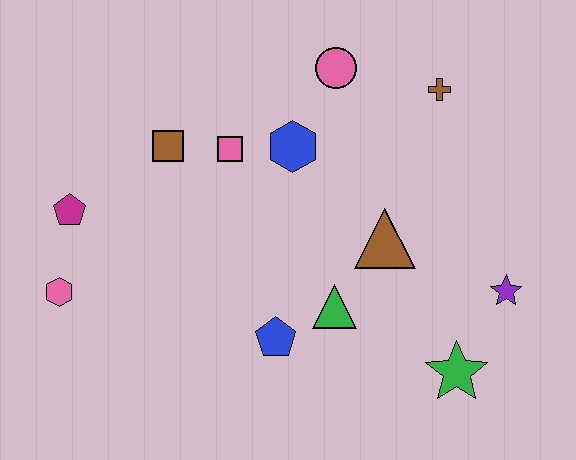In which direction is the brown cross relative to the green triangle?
The brown cross is above the green triangle.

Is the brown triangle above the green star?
Yes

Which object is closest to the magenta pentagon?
The pink hexagon is closest to the magenta pentagon.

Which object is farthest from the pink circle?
The pink hexagon is farthest from the pink circle.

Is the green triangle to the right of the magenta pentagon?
Yes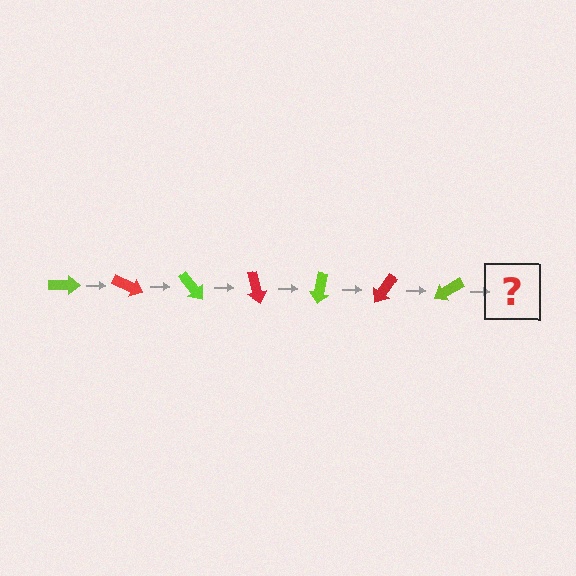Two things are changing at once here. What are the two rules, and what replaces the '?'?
The two rules are that it rotates 25 degrees each step and the color cycles through lime and red. The '?' should be a red arrow, rotated 175 degrees from the start.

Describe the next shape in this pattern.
It should be a red arrow, rotated 175 degrees from the start.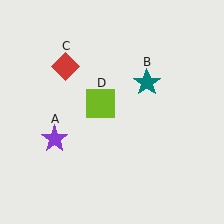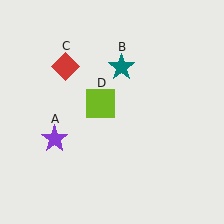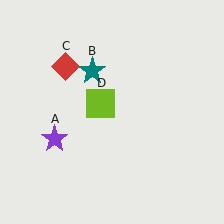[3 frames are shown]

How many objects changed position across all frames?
1 object changed position: teal star (object B).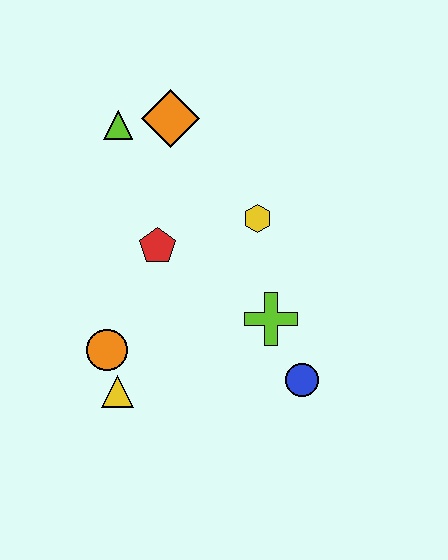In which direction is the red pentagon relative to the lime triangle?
The red pentagon is below the lime triangle.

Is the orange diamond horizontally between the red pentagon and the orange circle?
No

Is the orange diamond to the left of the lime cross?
Yes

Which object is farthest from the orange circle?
The orange diamond is farthest from the orange circle.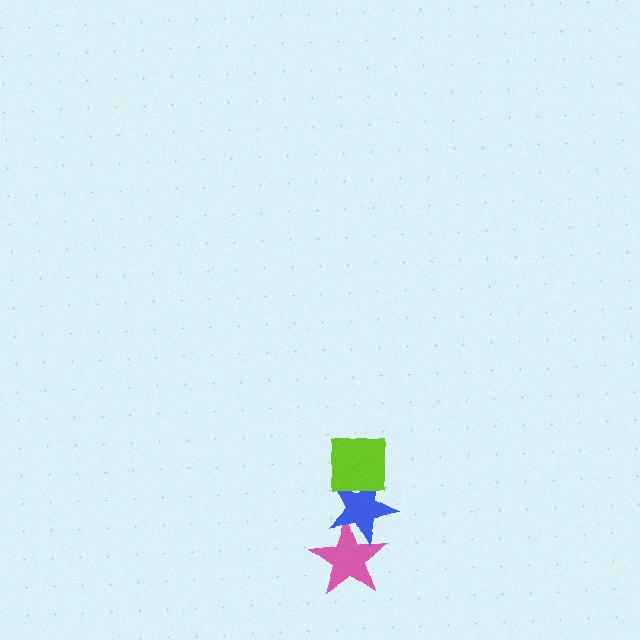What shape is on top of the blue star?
The lime square is on top of the blue star.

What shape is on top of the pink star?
The blue star is on top of the pink star.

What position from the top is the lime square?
The lime square is 1st from the top.